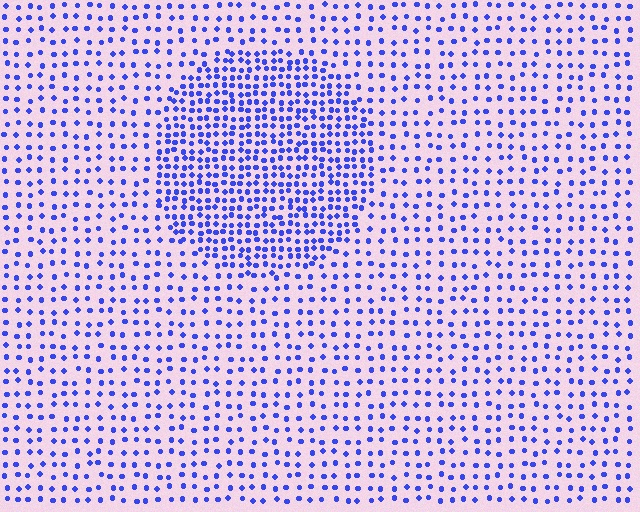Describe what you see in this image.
The image contains small blue elements arranged at two different densities. A circle-shaped region is visible where the elements are more densely packed than the surrounding area.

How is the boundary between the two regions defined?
The boundary is defined by a change in element density (approximately 2.1x ratio). All elements are the same color, size, and shape.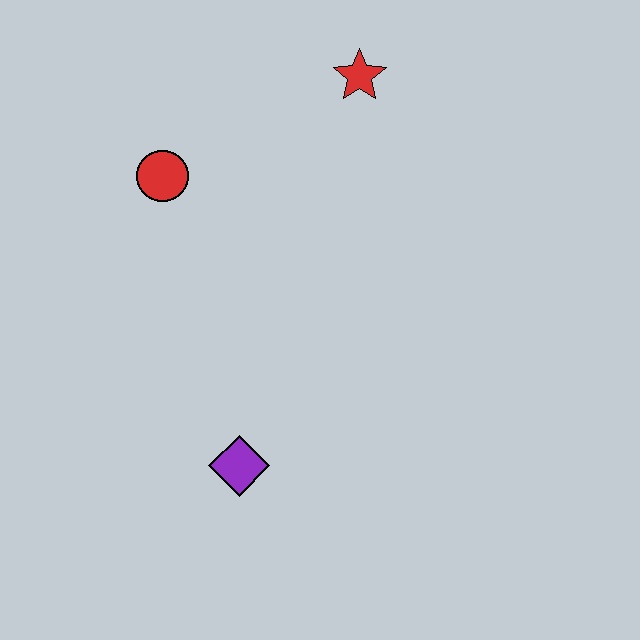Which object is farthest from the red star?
The purple diamond is farthest from the red star.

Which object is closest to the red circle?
The red star is closest to the red circle.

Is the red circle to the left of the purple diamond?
Yes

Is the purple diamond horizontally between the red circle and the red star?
Yes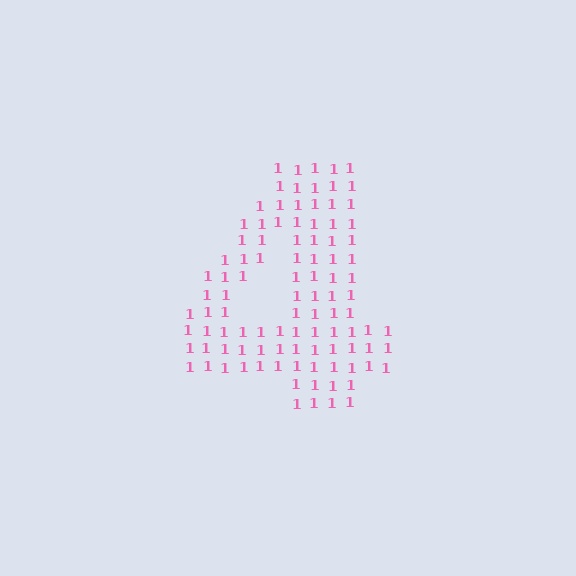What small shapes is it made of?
It is made of small digit 1's.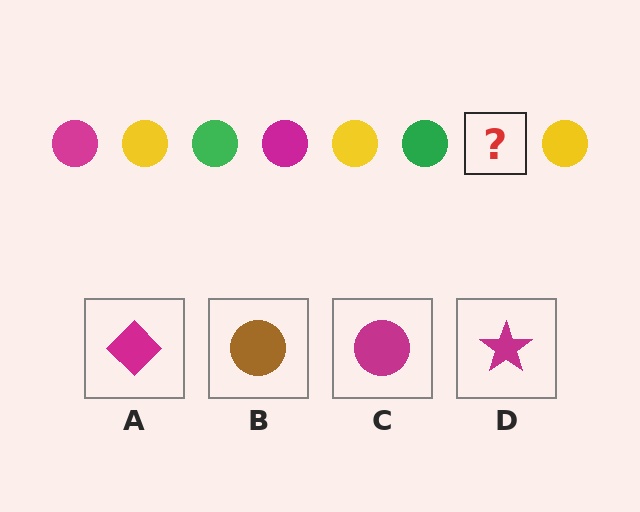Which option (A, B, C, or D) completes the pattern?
C.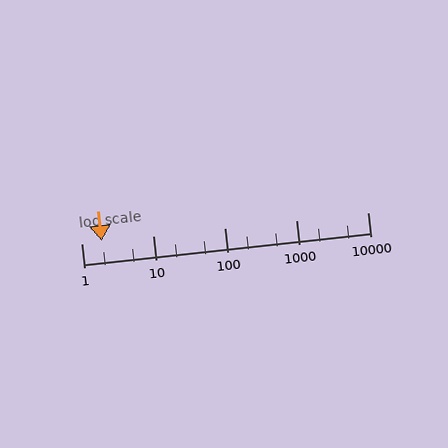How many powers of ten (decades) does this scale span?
The scale spans 4 decades, from 1 to 10000.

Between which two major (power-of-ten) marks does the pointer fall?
The pointer is between 1 and 10.